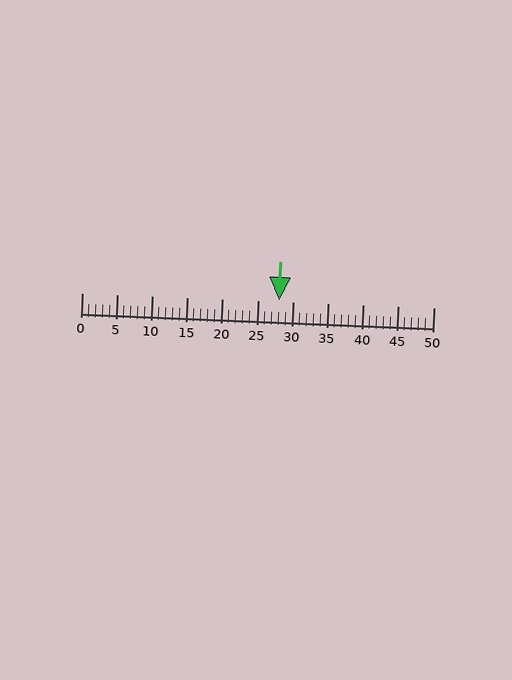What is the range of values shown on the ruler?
The ruler shows values from 0 to 50.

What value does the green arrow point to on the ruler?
The green arrow points to approximately 28.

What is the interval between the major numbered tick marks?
The major tick marks are spaced 5 units apart.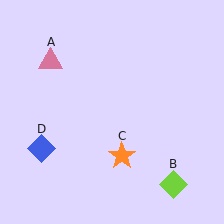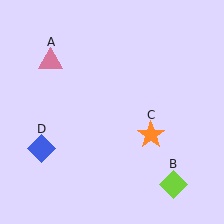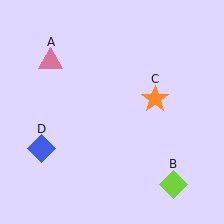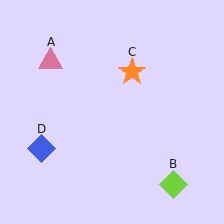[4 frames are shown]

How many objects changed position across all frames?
1 object changed position: orange star (object C).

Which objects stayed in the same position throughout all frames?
Pink triangle (object A) and lime diamond (object B) and blue diamond (object D) remained stationary.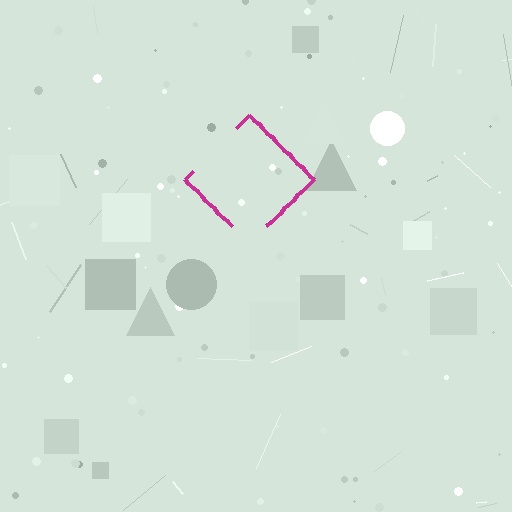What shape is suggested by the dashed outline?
The dashed outline suggests a diamond.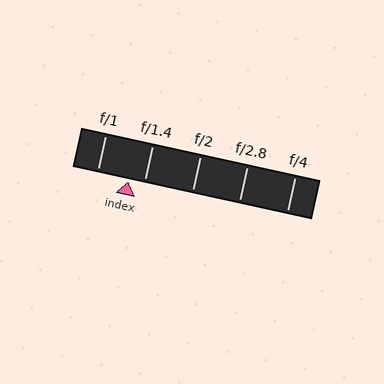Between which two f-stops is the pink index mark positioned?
The index mark is between f/1 and f/1.4.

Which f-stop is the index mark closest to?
The index mark is closest to f/1.4.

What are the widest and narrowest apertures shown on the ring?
The widest aperture shown is f/1 and the narrowest is f/4.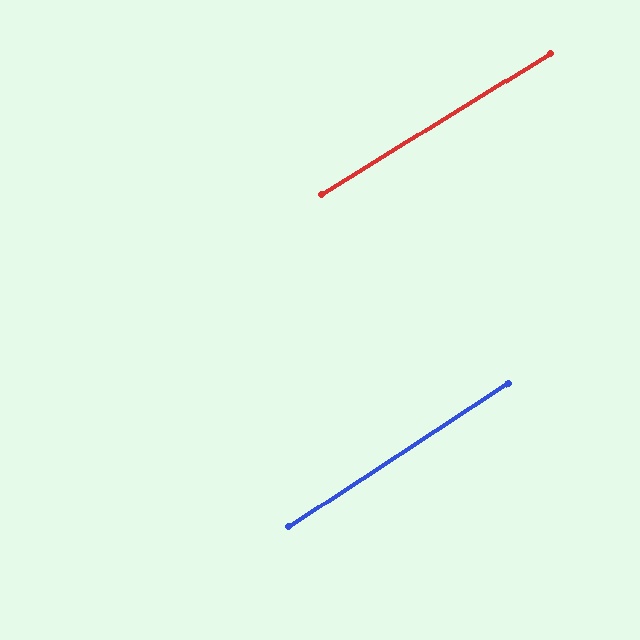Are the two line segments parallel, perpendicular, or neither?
Parallel — their directions differ by only 1.4°.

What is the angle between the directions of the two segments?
Approximately 1 degree.